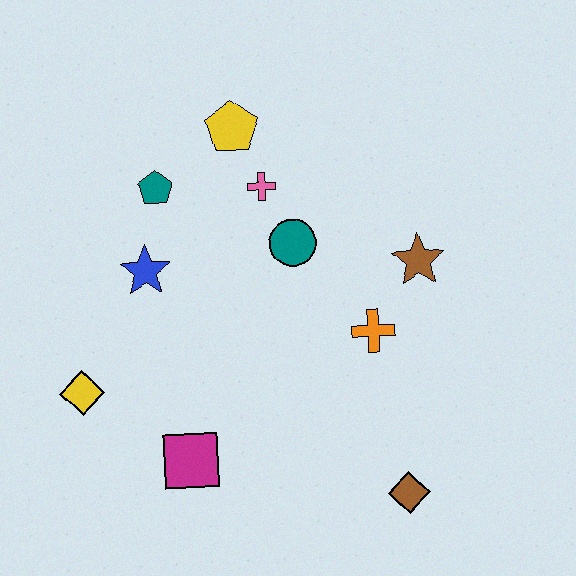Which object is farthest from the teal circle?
The brown diamond is farthest from the teal circle.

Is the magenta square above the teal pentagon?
No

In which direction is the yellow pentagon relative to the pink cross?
The yellow pentagon is above the pink cross.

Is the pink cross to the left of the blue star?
No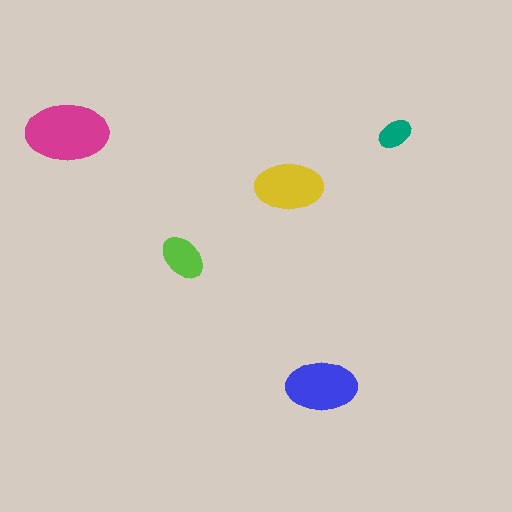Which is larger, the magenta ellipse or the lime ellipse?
The magenta one.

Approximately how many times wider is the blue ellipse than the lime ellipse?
About 1.5 times wider.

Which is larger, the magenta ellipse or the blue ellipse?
The magenta one.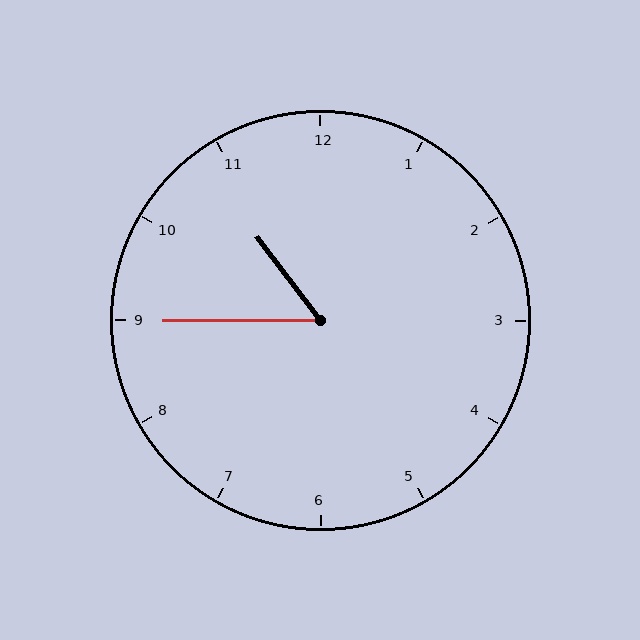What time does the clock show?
10:45.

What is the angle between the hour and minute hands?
Approximately 52 degrees.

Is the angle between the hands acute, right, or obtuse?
It is acute.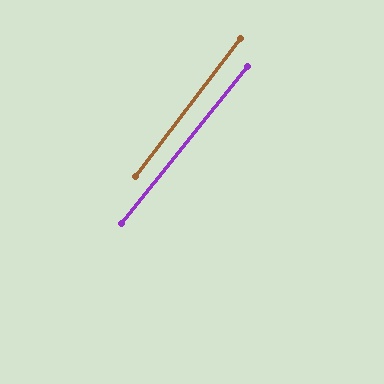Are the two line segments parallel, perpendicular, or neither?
Parallel — their directions differ by only 1.5°.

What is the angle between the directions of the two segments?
Approximately 1 degree.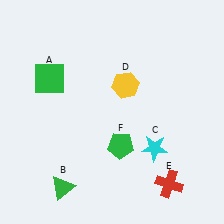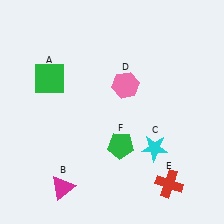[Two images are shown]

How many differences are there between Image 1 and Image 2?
There are 2 differences between the two images.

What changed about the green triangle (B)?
In Image 1, B is green. In Image 2, it changed to magenta.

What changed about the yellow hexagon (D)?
In Image 1, D is yellow. In Image 2, it changed to pink.